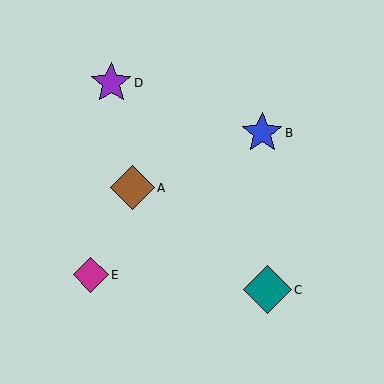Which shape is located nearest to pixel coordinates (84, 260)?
The magenta diamond (labeled E) at (91, 275) is nearest to that location.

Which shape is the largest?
The teal diamond (labeled C) is the largest.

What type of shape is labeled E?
Shape E is a magenta diamond.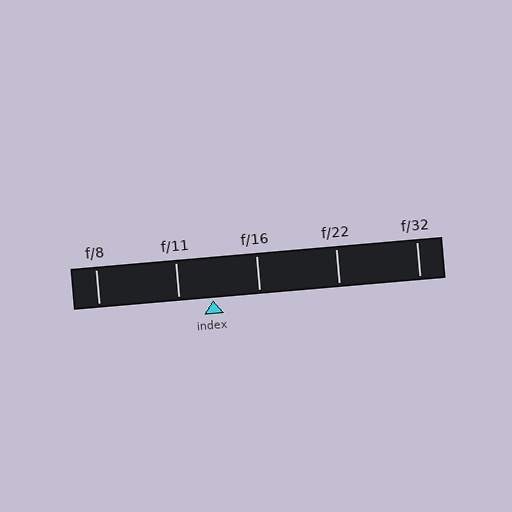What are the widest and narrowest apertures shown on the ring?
The widest aperture shown is f/8 and the narrowest is f/32.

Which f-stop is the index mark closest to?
The index mark is closest to f/11.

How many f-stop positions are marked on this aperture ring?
There are 5 f-stop positions marked.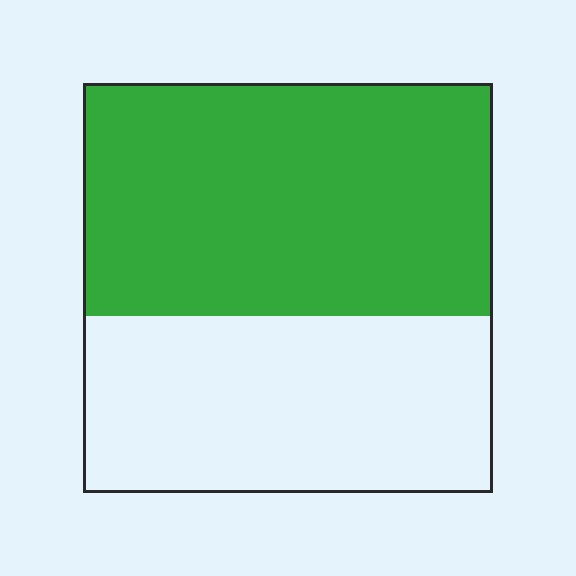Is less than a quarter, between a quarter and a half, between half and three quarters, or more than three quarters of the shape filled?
Between half and three quarters.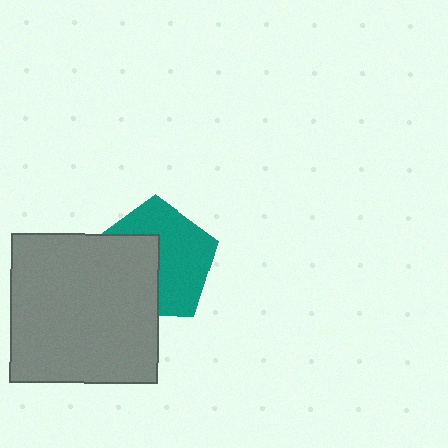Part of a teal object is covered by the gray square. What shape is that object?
It is a pentagon.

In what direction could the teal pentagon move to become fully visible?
The teal pentagon could move toward the upper-right. That would shift it out from behind the gray square entirely.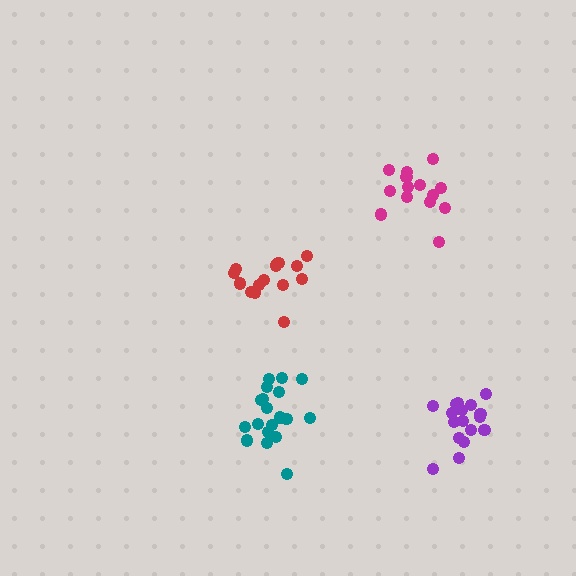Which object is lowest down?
The purple cluster is bottommost.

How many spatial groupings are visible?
There are 4 spatial groupings.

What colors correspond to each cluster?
The clusters are colored: teal, magenta, purple, red.